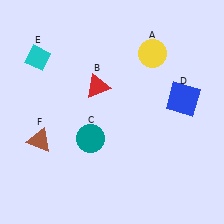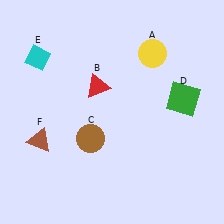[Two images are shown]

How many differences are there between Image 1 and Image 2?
There are 2 differences between the two images.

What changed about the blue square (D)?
In Image 1, D is blue. In Image 2, it changed to green.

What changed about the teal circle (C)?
In Image 1, C is teal. In Image 2, it changed to brown.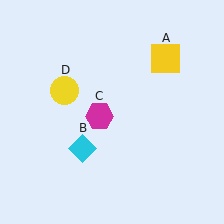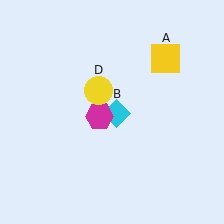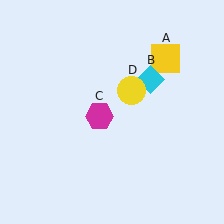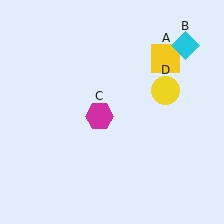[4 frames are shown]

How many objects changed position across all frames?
2 objects changed position: cyan diamond (object B), yellow circle (object D).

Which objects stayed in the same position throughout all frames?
Yellow square (object A) and magenta hexagon (object C) remained stationary.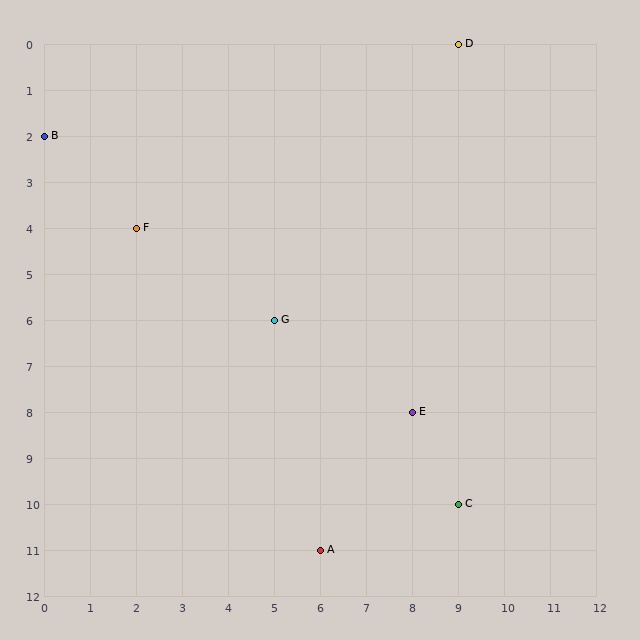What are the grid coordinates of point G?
Point G is at grid coordinates (5, 6).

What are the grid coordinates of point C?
Point C is at grid coordinates (9, 10).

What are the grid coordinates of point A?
Point A is at grid coordinates (6, 11).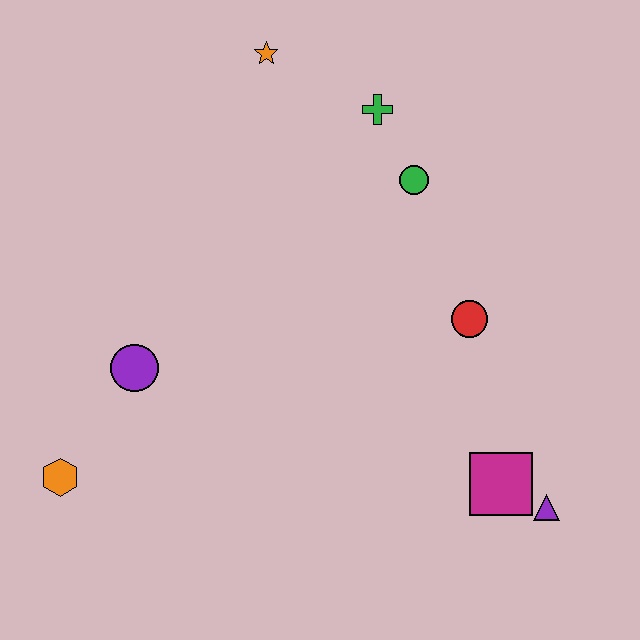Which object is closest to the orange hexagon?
The purple circle is closest to the orange hexagon.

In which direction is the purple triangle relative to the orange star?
The purple triangle is below the orange star.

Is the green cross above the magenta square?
Yes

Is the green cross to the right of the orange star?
Yes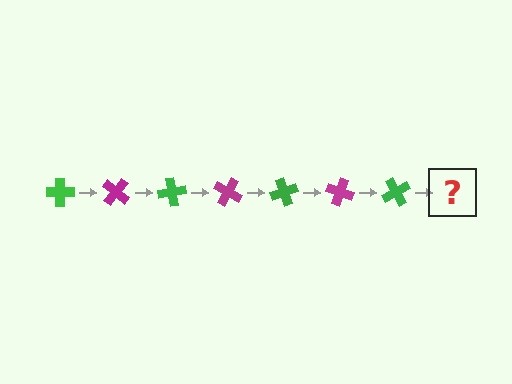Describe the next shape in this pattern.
It should be a magenta cross, rotated 280 degrees from the start.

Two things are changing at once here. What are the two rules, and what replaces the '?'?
The two rules are that it rotates 40 degrees each step and the color cycles through green and magenta. The '?' should be a magenta cross, rotated 280 degrees from the start.